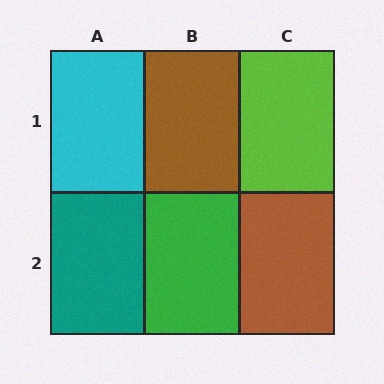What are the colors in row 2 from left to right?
Teal, green, brown.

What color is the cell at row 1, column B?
Brown.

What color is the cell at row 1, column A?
Cyan.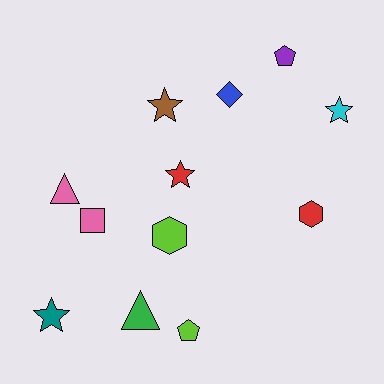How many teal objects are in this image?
There is 1 teal object.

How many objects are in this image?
There are 12 objects.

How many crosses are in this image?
There are no crosses.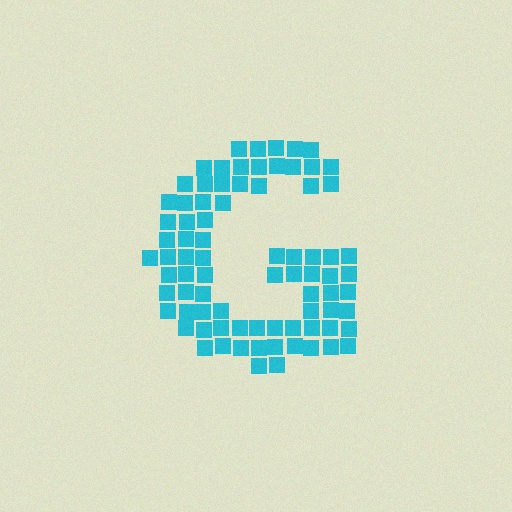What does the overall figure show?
The overall figure shows the letter G.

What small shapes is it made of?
It is made of small squares.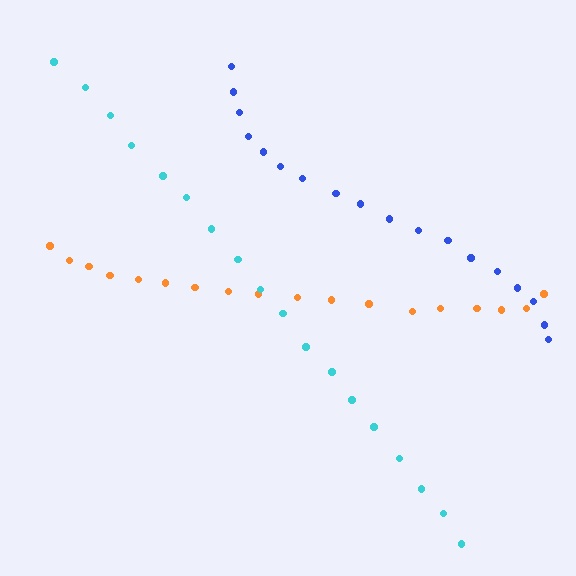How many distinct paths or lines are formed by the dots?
There are 3 distinct paths.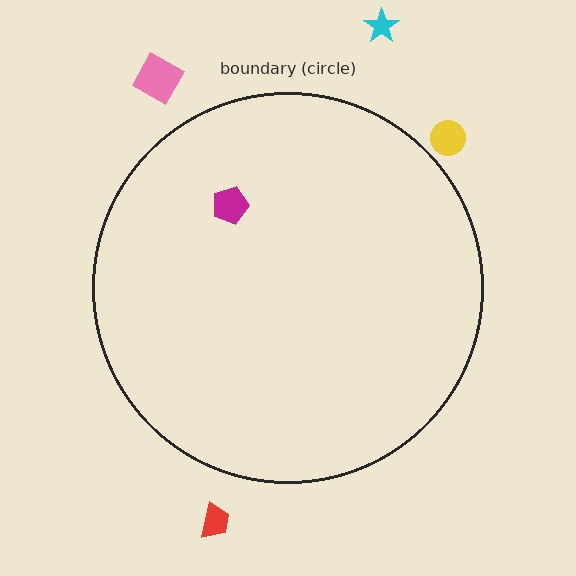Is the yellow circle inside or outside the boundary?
Outside.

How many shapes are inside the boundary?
1 inside, 4 outside.